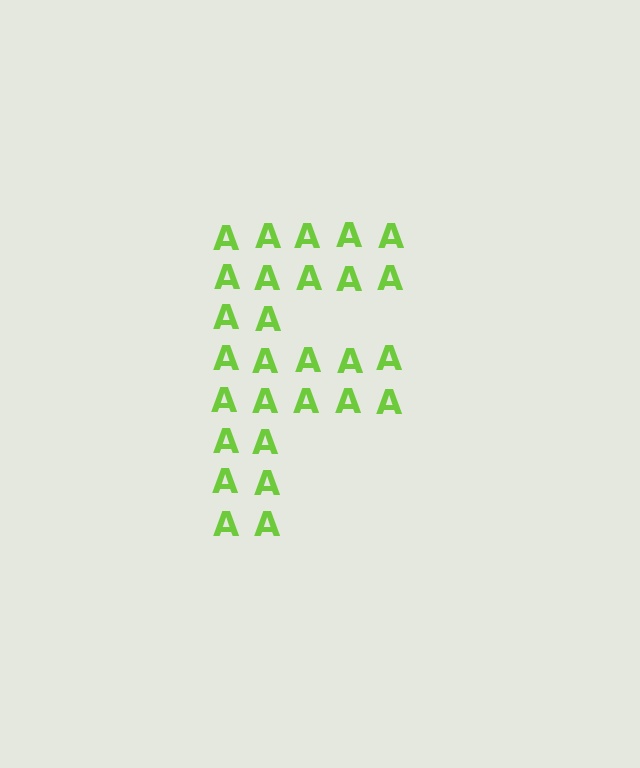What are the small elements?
The small elements are letter A's.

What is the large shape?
The large shape is the letter F.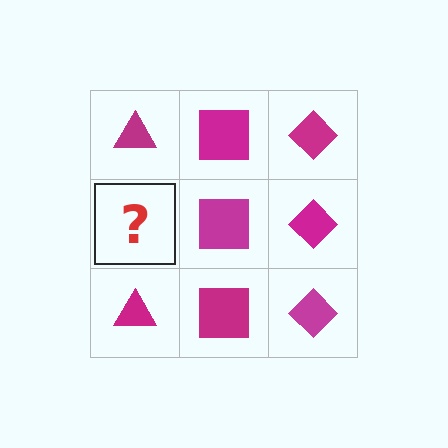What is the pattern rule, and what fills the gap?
The rule is that each column has a consistent shape. The gap should be filled with a magenta triangle.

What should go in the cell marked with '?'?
The missing cell should contain a magenta triangle.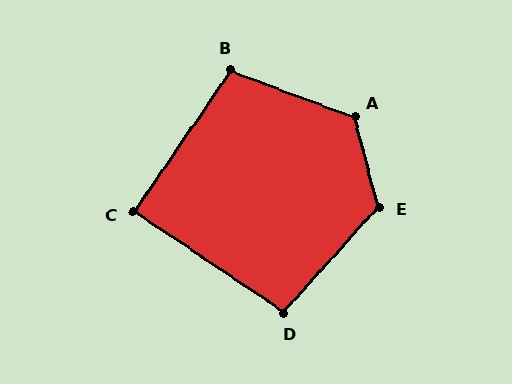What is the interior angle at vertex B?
Approximately 104 degrees (obtuse).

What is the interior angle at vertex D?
Approximately 98 degrees (obtuse).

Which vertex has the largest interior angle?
A, at approximately 125 degrees.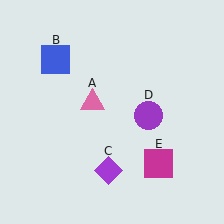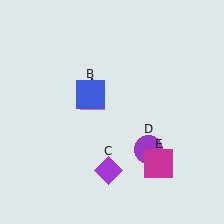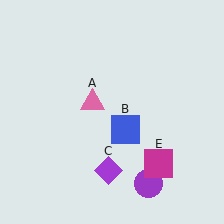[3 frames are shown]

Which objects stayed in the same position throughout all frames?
Pink triangle (object A) and purple diamond (object C) and magenta square (object E) remained stationary.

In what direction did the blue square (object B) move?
The blue square (object B) moved down and to the right.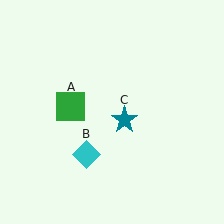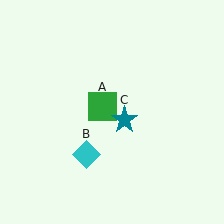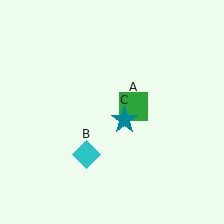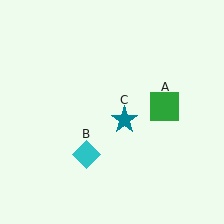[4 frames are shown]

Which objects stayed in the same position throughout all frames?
Cyan diamond (object B) and teal star (object C) remained stationary.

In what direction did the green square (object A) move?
The green square (object A) moved right.